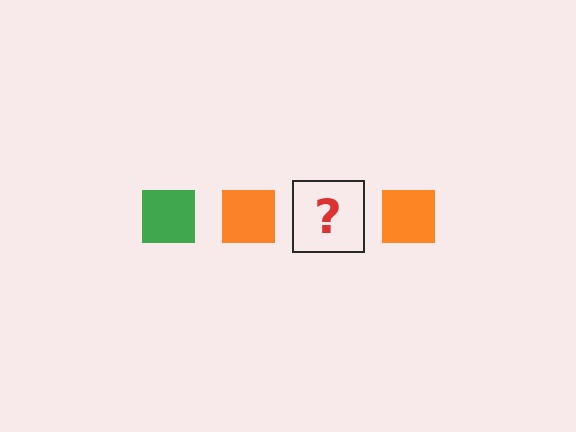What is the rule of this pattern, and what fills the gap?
The rule is that the pattern cycles through green, orange squares. The gap should be filled with a green square.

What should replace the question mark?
The question mark should be replaced with a green square.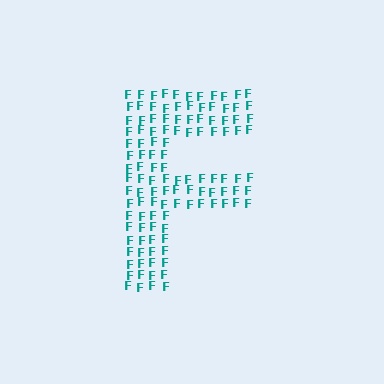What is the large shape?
The large shape is the letter F.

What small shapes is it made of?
It is made of small letter F's.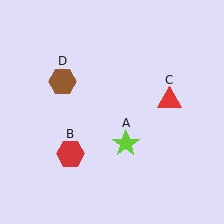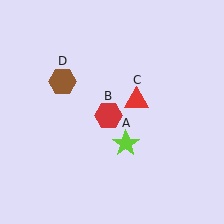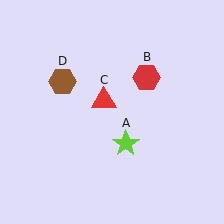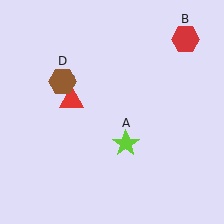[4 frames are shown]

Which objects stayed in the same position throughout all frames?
Lime star (object A) and brown hexagon (object D) remained stationary.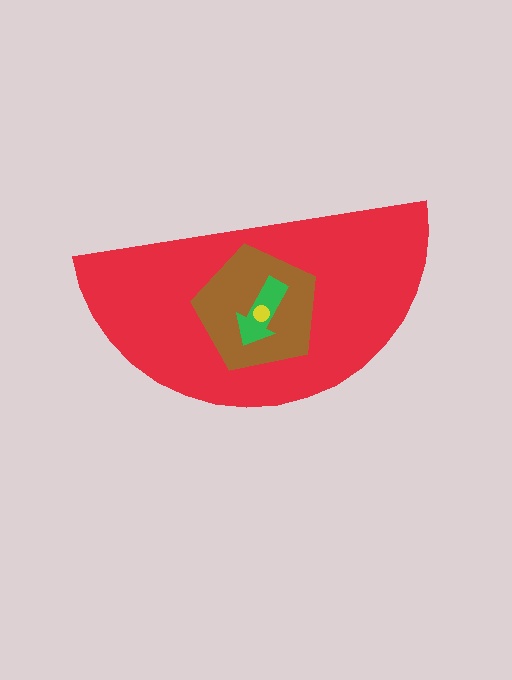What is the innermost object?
The yellow circle.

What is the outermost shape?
The red semicircle.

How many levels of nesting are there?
4.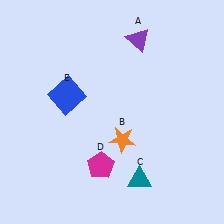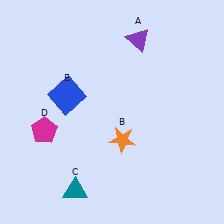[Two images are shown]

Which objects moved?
The objects that moved are: the teal triangle (C), the magenta pentagon (D).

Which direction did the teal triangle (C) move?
The teal triangle (C) moved left.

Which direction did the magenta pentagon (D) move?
The magenta pentagon (D) moved left.